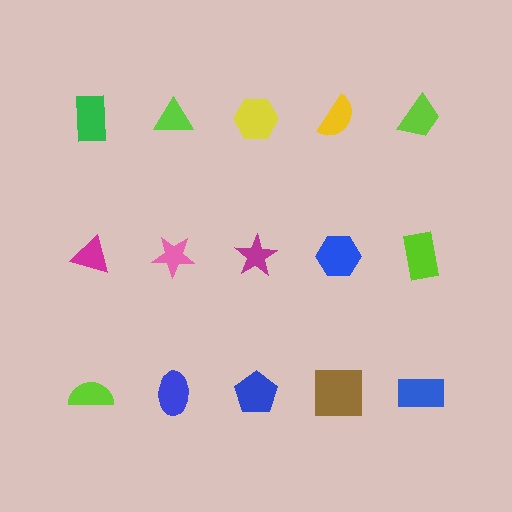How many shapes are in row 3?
5 shapes.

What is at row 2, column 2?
A pink star.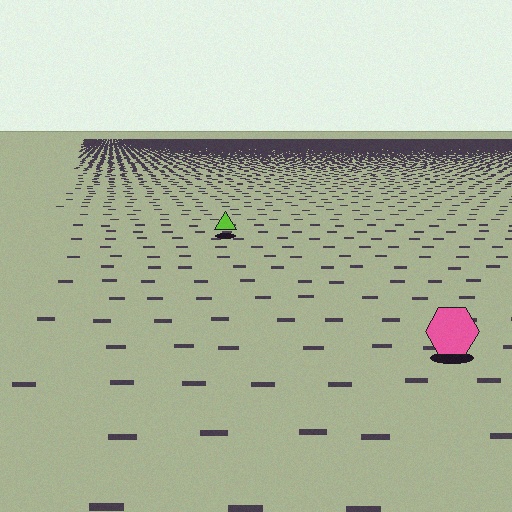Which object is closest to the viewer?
The pink hexagon is closest. The texture marks near it are larger and more spread out.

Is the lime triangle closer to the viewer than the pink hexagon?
No. The pink hexagon is closer — you can tell from the texture gradient: the ground texture is coarser near it.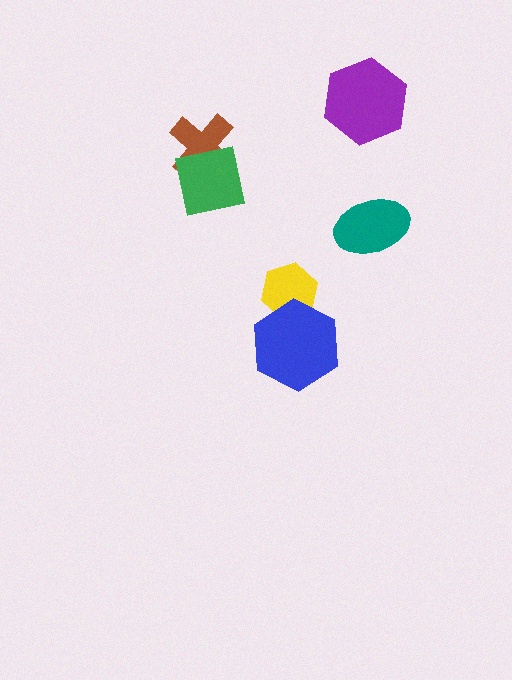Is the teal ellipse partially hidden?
No, no other shape covers it.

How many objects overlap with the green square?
1 object overlaps with the green square.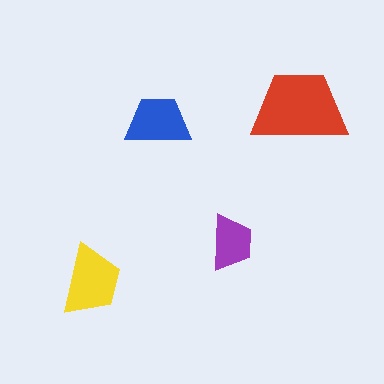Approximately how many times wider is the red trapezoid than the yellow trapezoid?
About 1.5 times wider.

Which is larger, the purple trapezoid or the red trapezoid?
The red one.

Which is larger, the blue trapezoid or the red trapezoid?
The red one.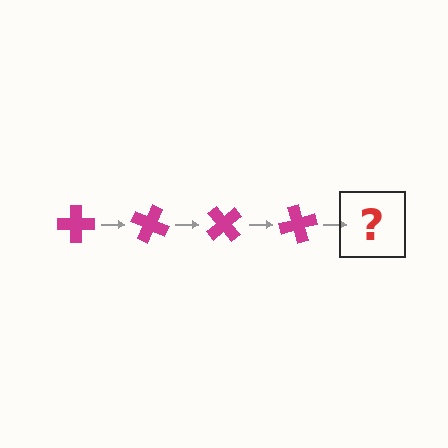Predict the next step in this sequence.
The next step is a magenta cross rotated 100 degrees.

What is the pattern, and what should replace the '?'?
The pattern is that the cross rotates 25 degrees each step. The '?' should be a magenta cross rotated 100 degrees.